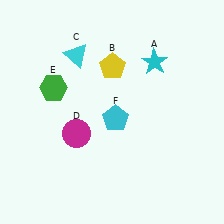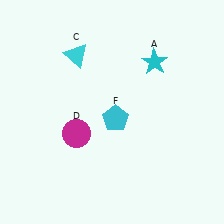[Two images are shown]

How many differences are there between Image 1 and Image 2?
There are 2 differences between the two images.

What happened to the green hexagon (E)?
The green hexagon (E) was removed in Image 2. It was in the top-left area of Image 1.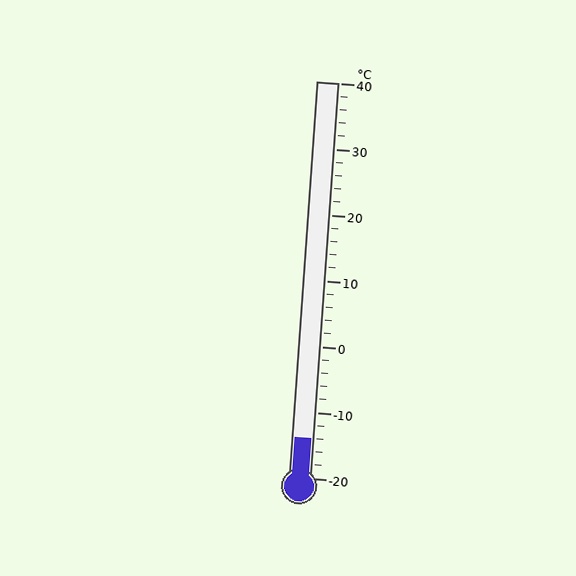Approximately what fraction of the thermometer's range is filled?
The thermometer is filled to approximately 10% of its range.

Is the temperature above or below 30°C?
The temperature is below 30°C.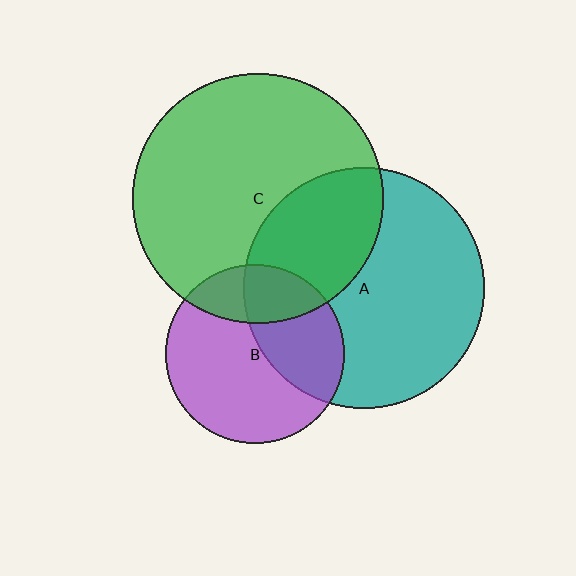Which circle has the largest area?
Circle C (green).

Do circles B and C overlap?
Yes.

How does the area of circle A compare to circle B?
Approximately 1.8 times.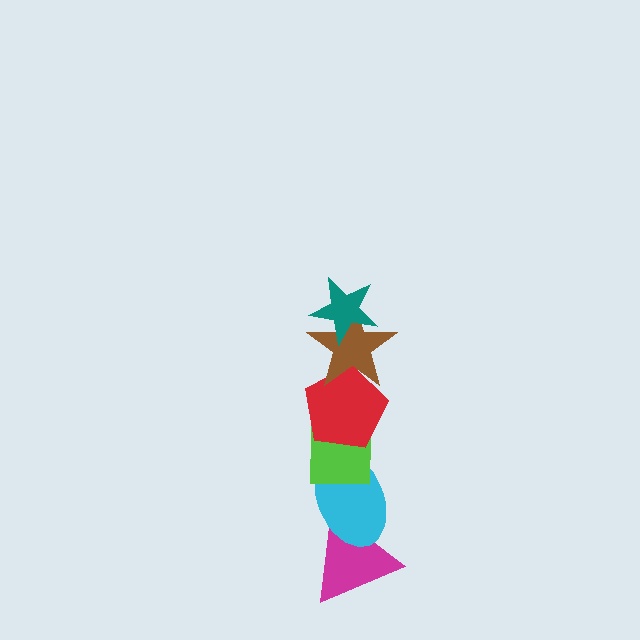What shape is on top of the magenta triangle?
The cyan ellipse is on top of the magenta triangle.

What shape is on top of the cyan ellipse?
The lime rectangle is on top of the cyan ellipse.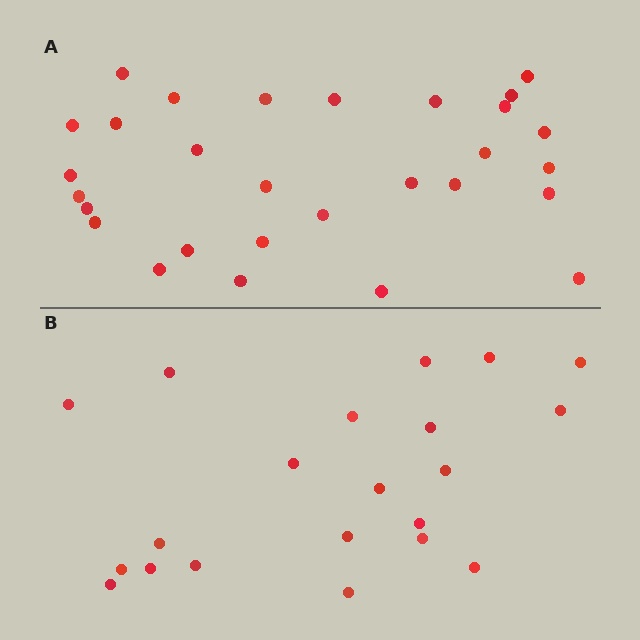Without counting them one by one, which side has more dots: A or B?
Region A (the top region) has more dots.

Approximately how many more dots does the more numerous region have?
Region A has roughly 8 or so more dots than region B.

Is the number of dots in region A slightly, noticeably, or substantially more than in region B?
Region A has noticeably more, but not dramatically so. The ratio is roughly 1.4 to 1.